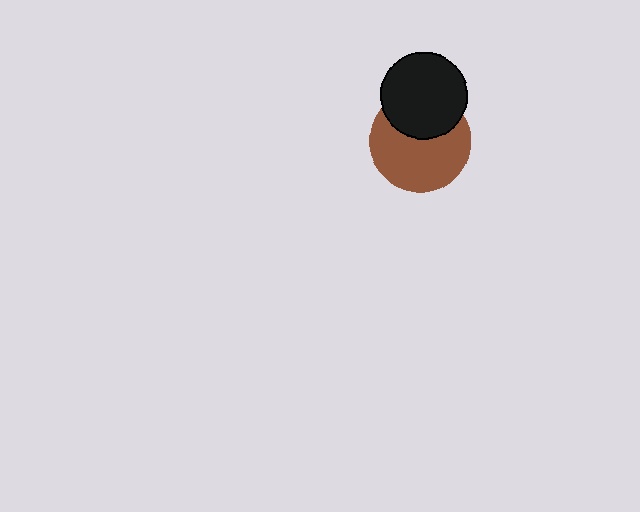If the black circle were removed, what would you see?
You would see the complete brown circle.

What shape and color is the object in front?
The object in front is a black circle.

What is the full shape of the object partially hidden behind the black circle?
The partially hidden object is a brown circle.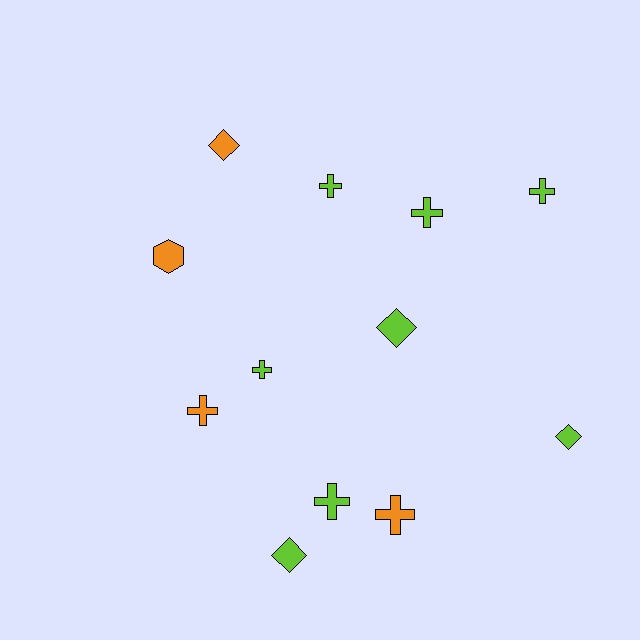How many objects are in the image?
There are 12 objects.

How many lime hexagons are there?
There are no lime hexagons.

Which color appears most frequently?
Lime, with 8 objects.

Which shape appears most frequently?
Cross, with 7 objects.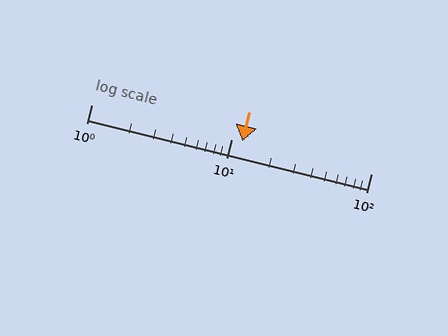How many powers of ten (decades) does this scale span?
The scale spans 2 decades, from 1 to 100.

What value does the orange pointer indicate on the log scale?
The pointer indicates approximately 12.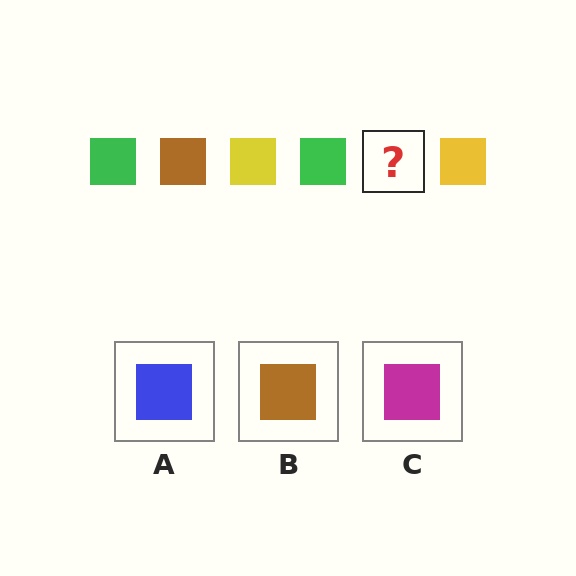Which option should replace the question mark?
Option B.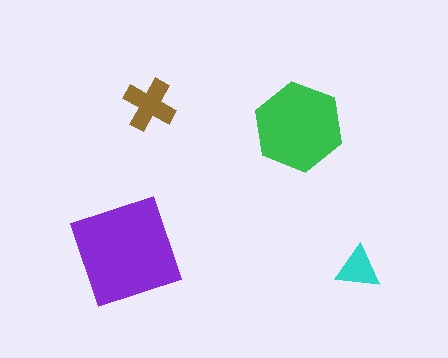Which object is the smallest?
The cyan triangle.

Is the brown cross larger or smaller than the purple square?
Smaller.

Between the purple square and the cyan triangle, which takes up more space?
The purple square.